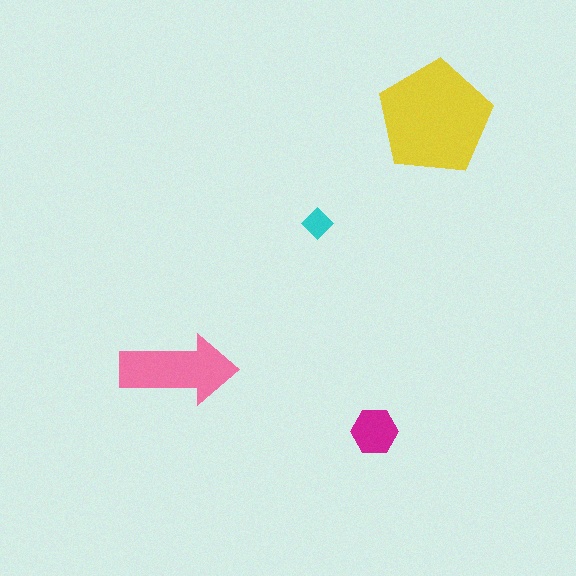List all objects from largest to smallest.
The yellow pentagon, the pink arrow, the magenta hexagon, the cyan diamond.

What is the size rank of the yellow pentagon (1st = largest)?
1st.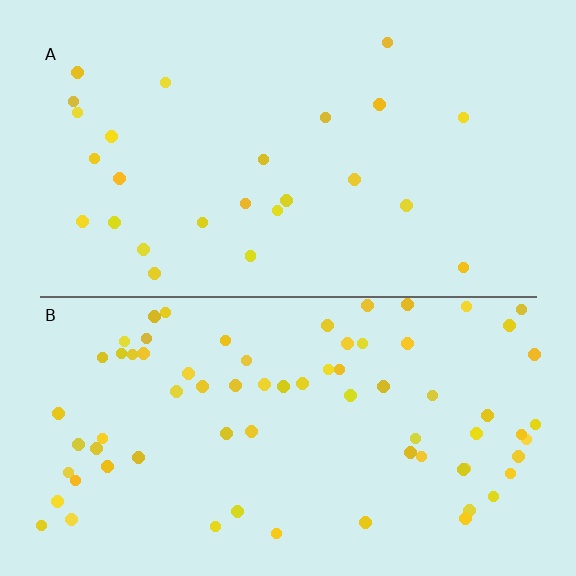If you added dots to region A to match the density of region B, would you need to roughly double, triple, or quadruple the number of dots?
Approximately triple.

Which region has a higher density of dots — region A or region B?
B (the bottom).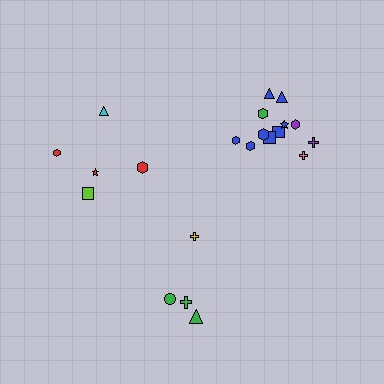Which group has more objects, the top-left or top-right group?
The top-right group.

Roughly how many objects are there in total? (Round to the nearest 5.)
Roughly 20 objects in total.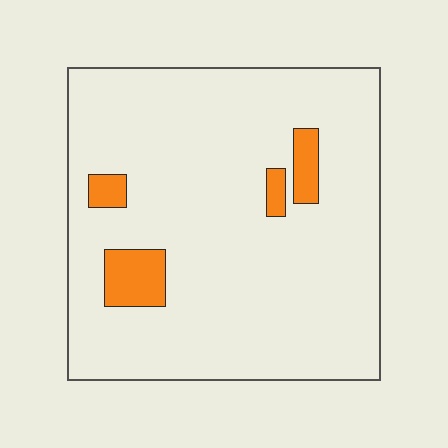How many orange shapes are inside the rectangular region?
4.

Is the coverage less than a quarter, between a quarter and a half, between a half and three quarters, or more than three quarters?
Less than a quarter.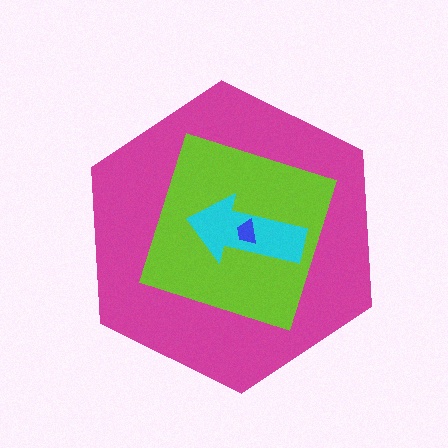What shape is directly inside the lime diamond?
The cyan arrow.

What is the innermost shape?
The blue trapezoid.